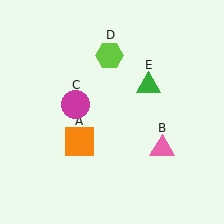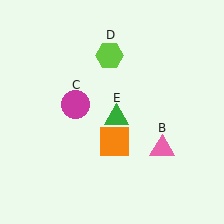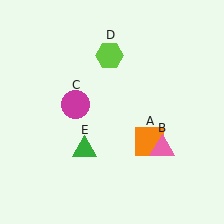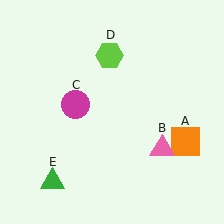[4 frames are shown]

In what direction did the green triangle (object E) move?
The green triangle (object E) moved down and to the left.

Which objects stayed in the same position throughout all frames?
Pink triangle (object B) and magenta circle (object C) and lime hexagon (object D) remained stationary.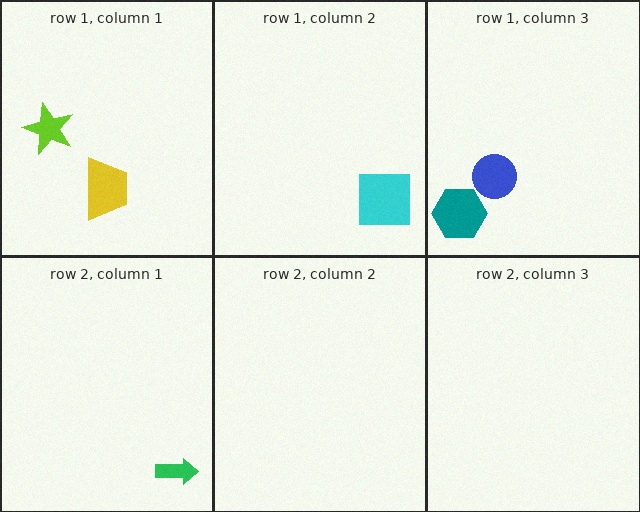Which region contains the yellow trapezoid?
The row 1, column 1 region.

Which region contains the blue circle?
The row 1, column 3 region.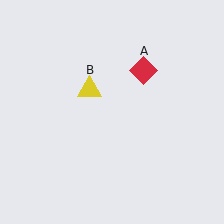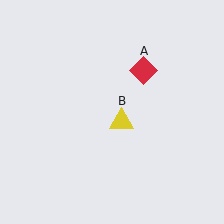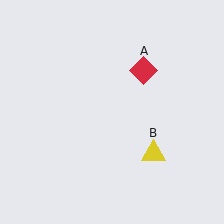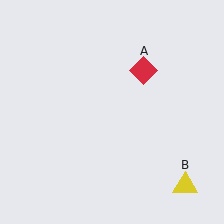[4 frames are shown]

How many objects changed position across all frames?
1 object changed position: yellow triangle (object B).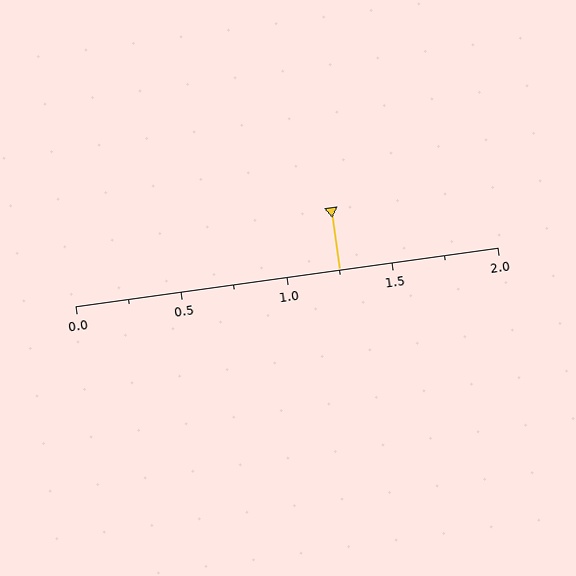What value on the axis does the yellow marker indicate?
The marker indicates approximately 1.25.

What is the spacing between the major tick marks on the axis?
The major ticks are spaced 0.5 apart.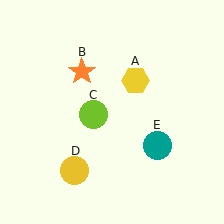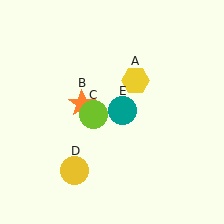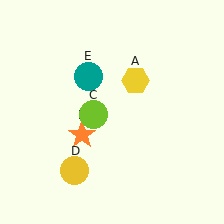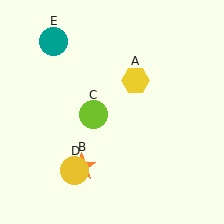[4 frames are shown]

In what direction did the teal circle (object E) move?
The teal circle (object E) moved up and to the left.